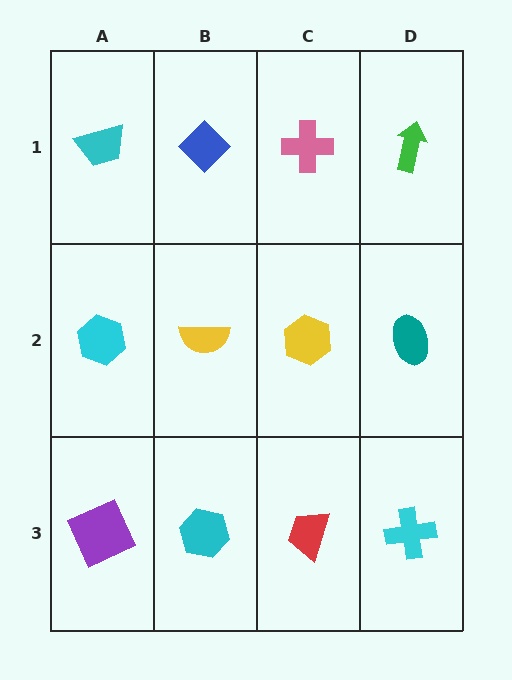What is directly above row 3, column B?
A yellow semicircle.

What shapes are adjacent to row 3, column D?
A teal ellipse (row 2, column D), a red trapezoid (row 3, column C).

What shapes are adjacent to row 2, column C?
A pink cross (row 1, column C), a red trapezoid (row 3, column C), a yellow semicircle (row 2, column B), a teal ellipse (row 2, column D).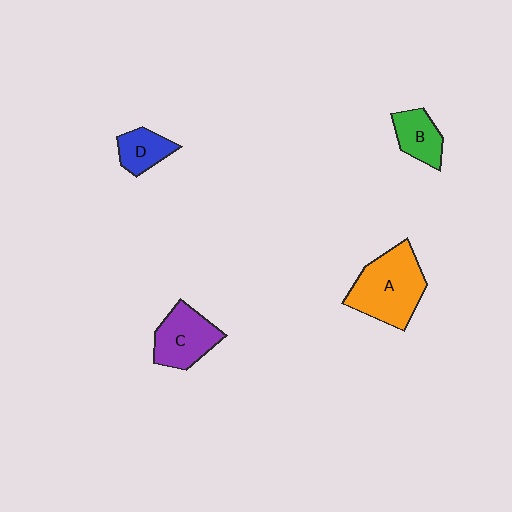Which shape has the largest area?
Shape A (orange).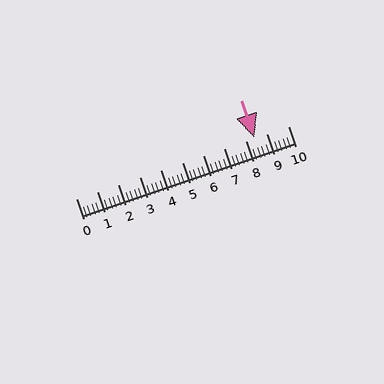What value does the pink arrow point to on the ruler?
The pink arrow points to approximately 8.4.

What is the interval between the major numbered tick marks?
The major tick marks are spaced 1 units apart.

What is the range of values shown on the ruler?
The ruler shows values from 0 to 10.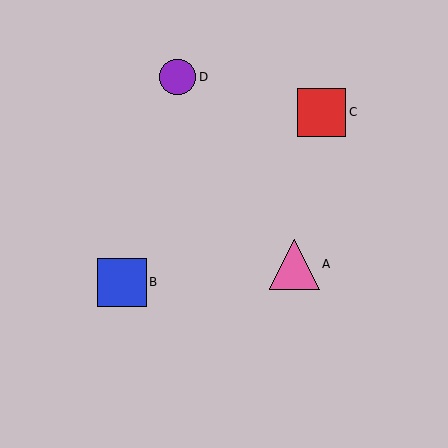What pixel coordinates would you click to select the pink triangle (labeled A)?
Click at (294, 264) to select the pink triangle A.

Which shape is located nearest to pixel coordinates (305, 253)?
The pink triangle (labeled A) at (294, 264) is nearest to that location.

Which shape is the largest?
The pink triangle (labeled A) is the largest.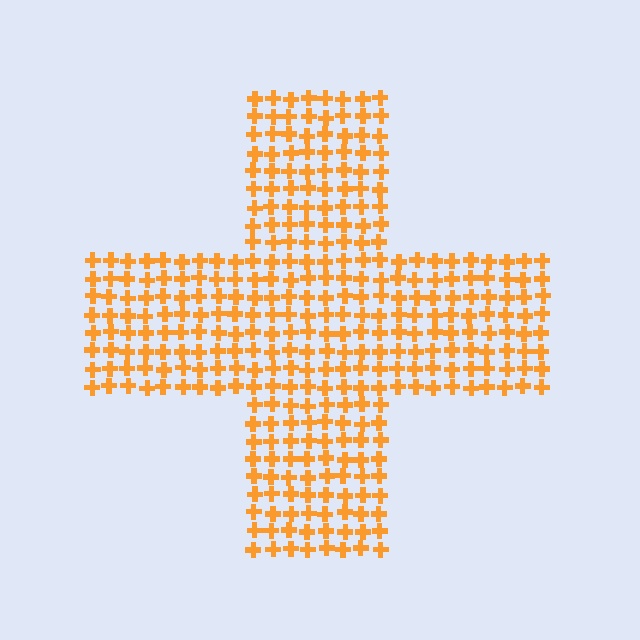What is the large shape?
The large shape is a cross.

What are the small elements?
The small elements are crosses.